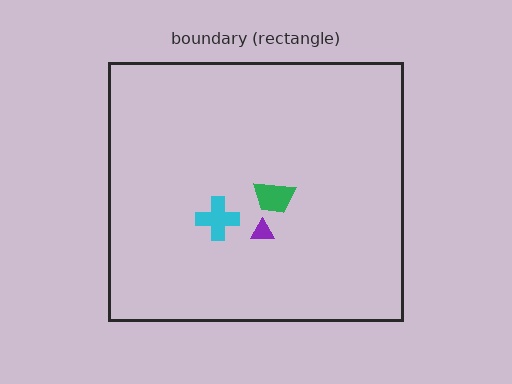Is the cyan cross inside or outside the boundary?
Inside.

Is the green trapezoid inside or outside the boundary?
Inside.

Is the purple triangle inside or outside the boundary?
Inside.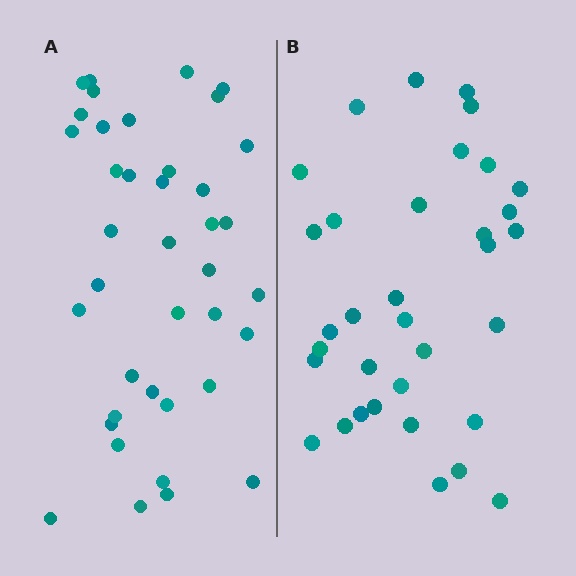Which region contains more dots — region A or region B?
Region A (the left region) has more dots.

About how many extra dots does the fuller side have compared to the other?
Region A has about 5 more dots than region B.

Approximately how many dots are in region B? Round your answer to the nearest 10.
About 30 dots. (The exact count is 34, which rounds to 30.)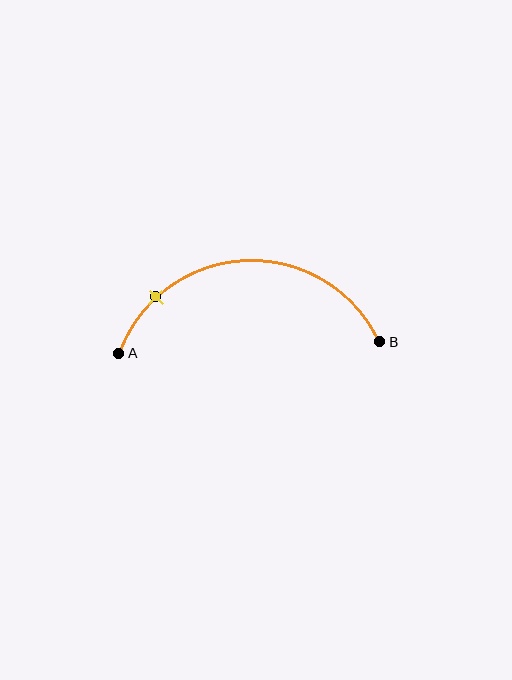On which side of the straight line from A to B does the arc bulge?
The arc bulges above the straight line connecting A and B.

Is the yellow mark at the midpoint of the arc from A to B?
No. The yellow mark lies on the arc but is closer to endpoint A. The arc midpoint would be at the point on the curve equidistant along the arc from both A and B.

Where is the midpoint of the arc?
The arc midpoint is the point on the curve farthest from the straight line joining A and B. It sits above that line.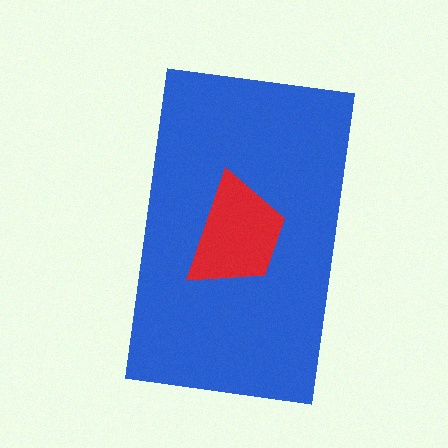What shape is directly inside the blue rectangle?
The red trapezoid.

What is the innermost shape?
The red trapezoid.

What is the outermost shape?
The blue rectangle.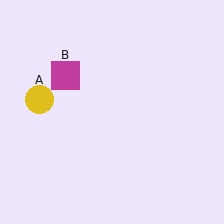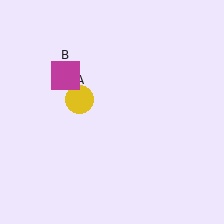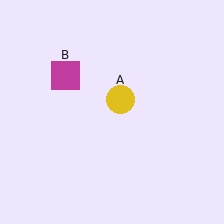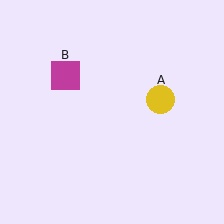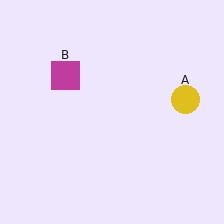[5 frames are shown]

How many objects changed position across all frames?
1 object changed position: yellow circle (object A).